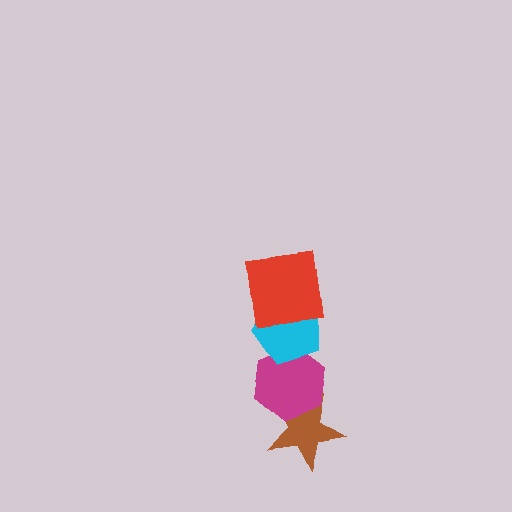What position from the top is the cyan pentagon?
The cyan pentagon is 2nd from the top.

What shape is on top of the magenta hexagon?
The cyan pentagon is on top of the magenta hexagon.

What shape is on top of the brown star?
The magenta hexagon is on top of the brown star.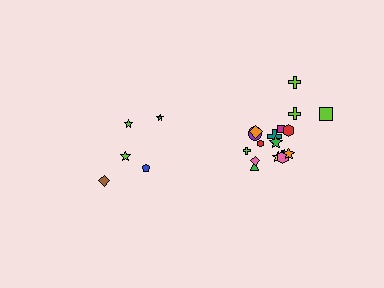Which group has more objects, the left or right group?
The right group.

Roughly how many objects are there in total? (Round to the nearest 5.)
Roughly 25 objects in total.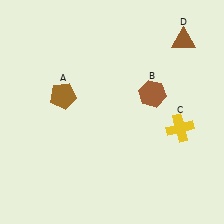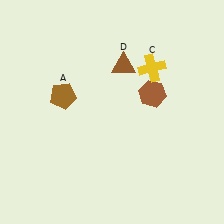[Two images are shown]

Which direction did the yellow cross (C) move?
The yellow cross (C) moved up.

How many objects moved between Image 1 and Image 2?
2 objects moved between the two images.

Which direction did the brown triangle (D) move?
The brown triangle (D) moved left.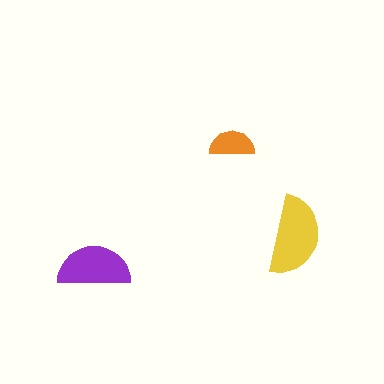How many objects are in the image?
There are 3 objects in the image.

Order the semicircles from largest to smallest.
the yellow one, the purple one, the orange one.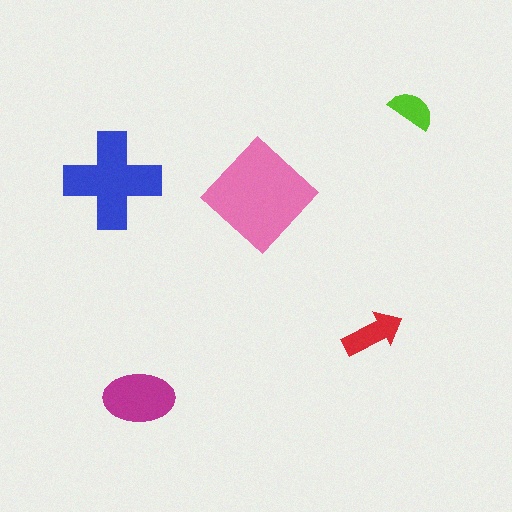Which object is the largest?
The pink diamond.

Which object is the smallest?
The lime semicircle.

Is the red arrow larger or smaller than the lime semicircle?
Larger.